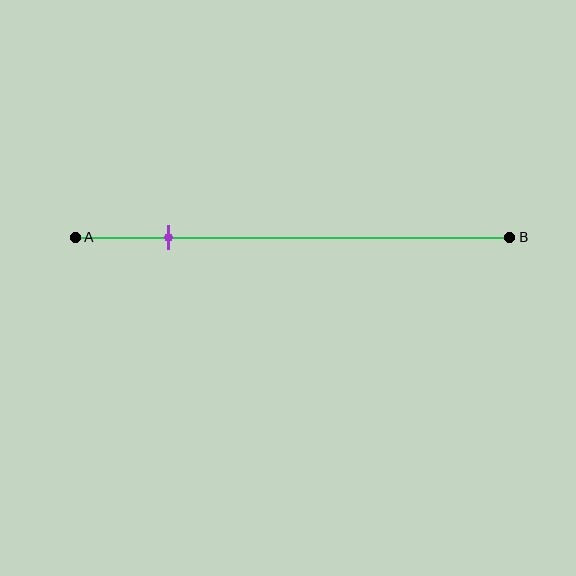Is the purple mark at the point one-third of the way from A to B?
No, the mark is at about 20% from A, not at the 33% one-third point.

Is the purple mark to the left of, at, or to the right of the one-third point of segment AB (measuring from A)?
The purple mark is to the left of the one-third point of segment AB.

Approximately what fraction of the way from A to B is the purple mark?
The purple mark is approximately 20% of the way from A to B.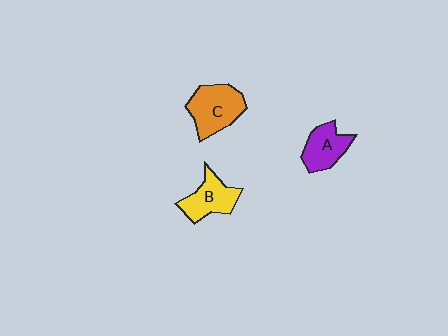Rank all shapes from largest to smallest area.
From largest to smallest: C (orange), B (yellow), A (purple).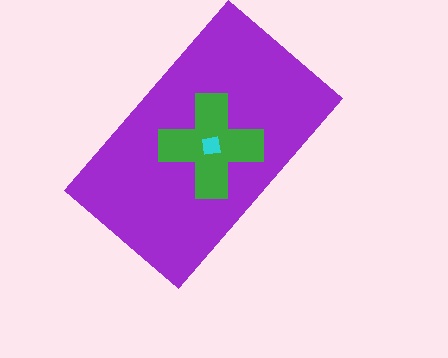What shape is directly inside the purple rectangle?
The green cross.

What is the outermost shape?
The purple rectangle.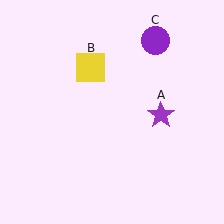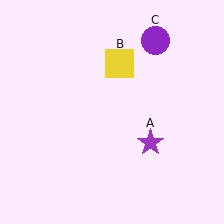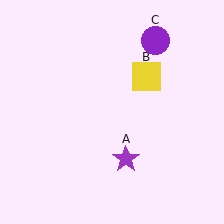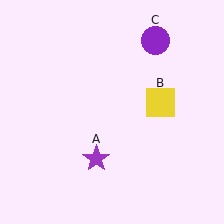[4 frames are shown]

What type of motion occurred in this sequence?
The purple star (object A), yellow square (object B) rotated clockwise around the center of the scene.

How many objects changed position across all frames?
2 objects changed position: purple star (object A), yellow square (object B).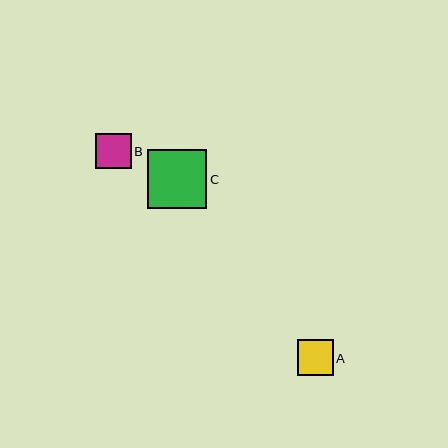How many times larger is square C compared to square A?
Square C is approximately 1.6 times the size of square A.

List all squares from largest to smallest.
From largest to smallest: C, A, B.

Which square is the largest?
Square C is the largest with a size of approximately 59 pixels.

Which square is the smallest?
Square B is the smallest with a size of approximately 35 pixels.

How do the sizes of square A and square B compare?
Square A and square B are approximately the same size.